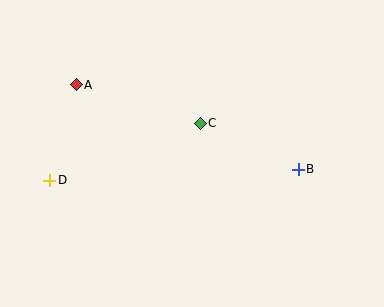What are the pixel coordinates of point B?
Point B is at (298, 169).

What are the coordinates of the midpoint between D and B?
The midpoint between D and B is at (174, 175).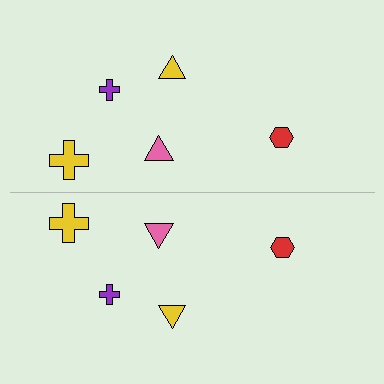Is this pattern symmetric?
Yes, this pattern has bilateral (reflection) symmetry.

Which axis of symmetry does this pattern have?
The pattern has a horizontal axis of symmetry running through the center of the image.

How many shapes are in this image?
There are 10 shapes in this image.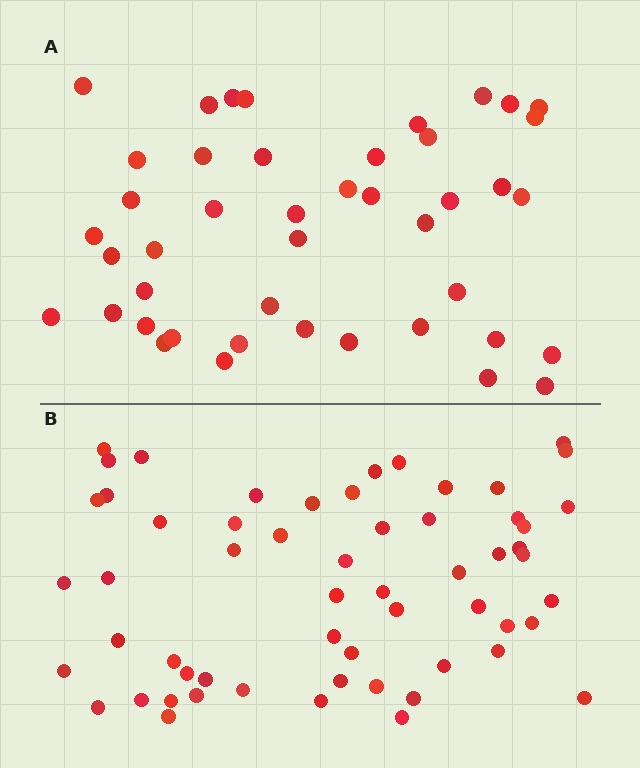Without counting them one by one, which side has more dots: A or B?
Region B (the bottom region) has more dots.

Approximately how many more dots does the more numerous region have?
Region B has approximately 15 more dots than region A.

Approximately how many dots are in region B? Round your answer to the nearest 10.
About 60 dots. (The exact count is 58, which rounds to 60.)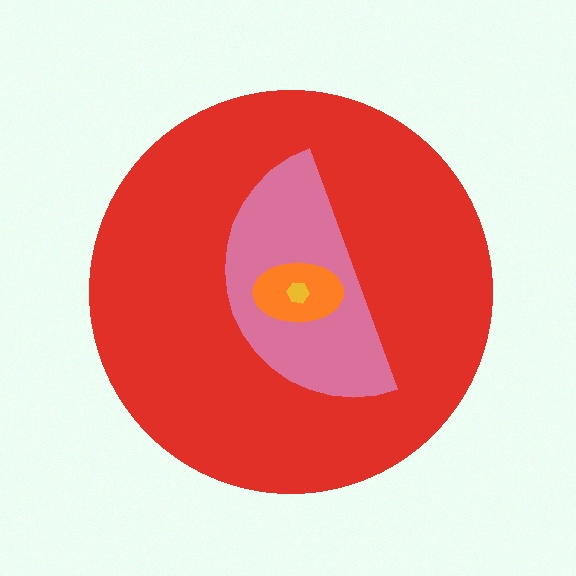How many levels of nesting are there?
4.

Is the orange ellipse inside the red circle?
Yes.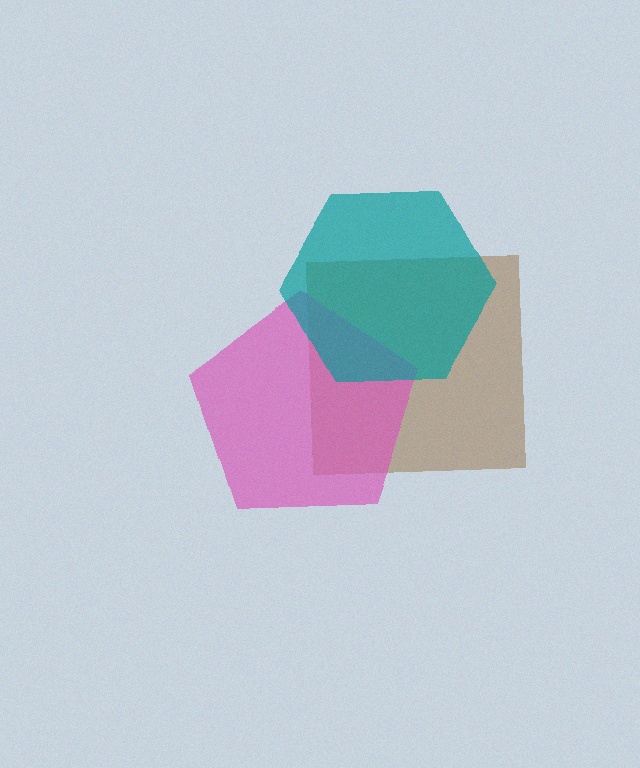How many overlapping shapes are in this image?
There are 3 overlapping shapes in the image.